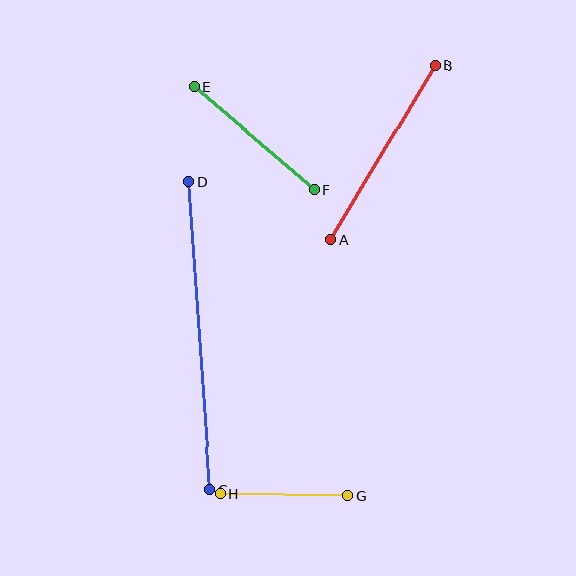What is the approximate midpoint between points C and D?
The midpoint is at approximately (199, 335) pixels.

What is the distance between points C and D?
The distance is approximately 309 pixels.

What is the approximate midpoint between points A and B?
The midpoint is at approximately (383, 153) pixels.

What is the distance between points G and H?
The distance is approximately 128 pixels.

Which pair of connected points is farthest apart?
Points C and D are farthest apart.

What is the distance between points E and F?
The distance is approximately 159 pixels.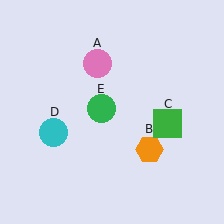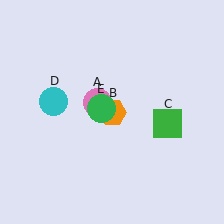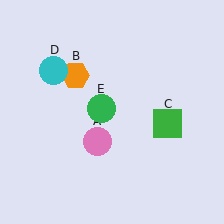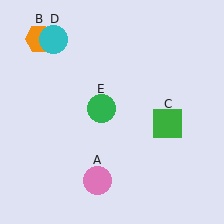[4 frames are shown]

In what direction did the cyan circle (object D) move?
The cyan circle (object D) moved up.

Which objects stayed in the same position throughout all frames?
Green square (object C) and green circle (object E) remained stationary.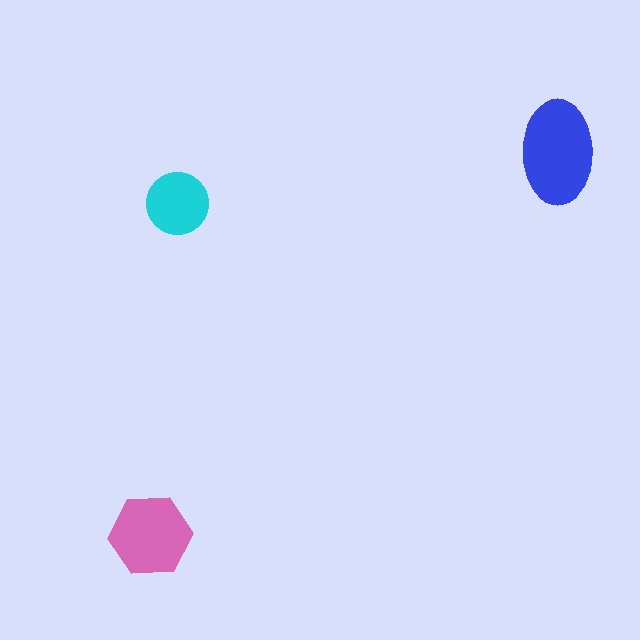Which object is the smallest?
The cyan circle.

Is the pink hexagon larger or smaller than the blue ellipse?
Smaller.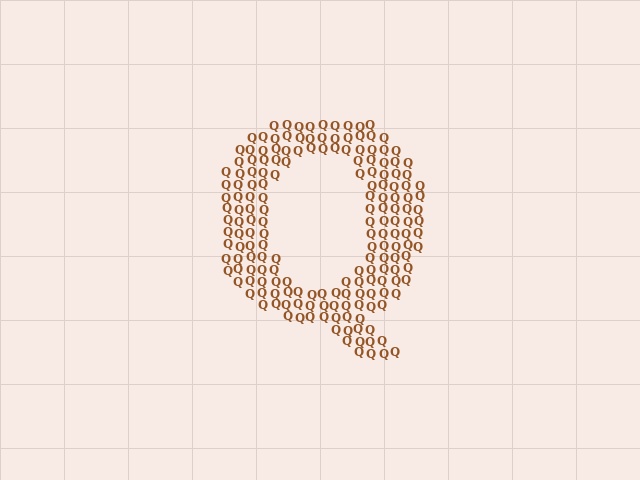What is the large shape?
The large shape is the letter Q.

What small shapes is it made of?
It is made of small letter Q's.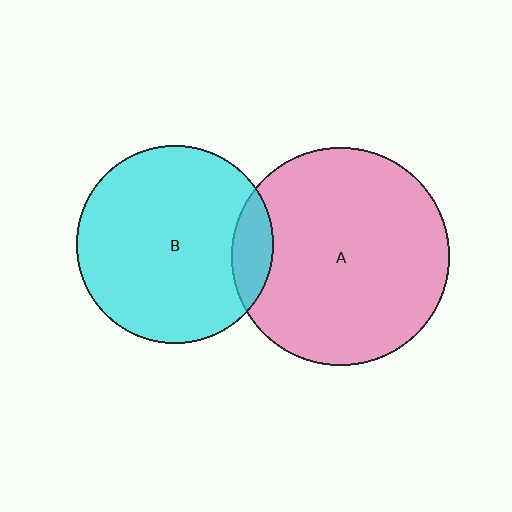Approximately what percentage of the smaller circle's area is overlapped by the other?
Approximately 10%.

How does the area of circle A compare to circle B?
Approximately 1.2 times.